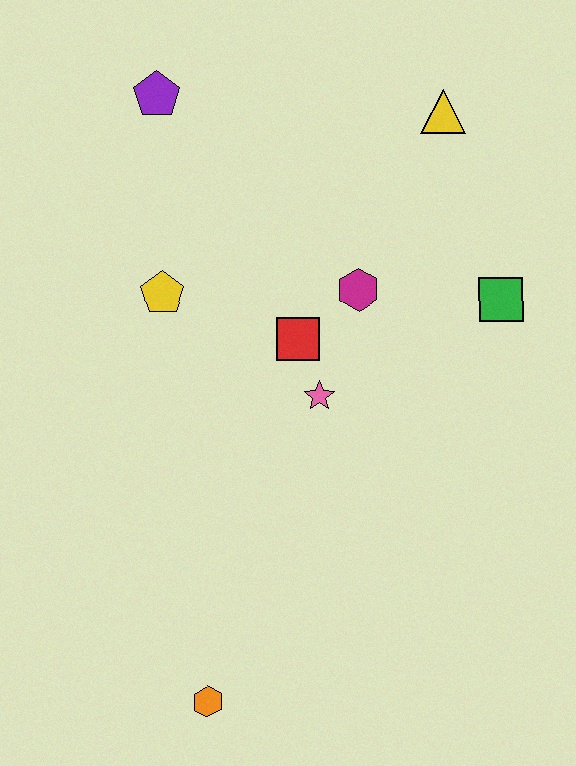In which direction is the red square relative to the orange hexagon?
The red square is above the orange hexagon.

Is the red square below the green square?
Yes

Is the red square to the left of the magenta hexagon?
Yes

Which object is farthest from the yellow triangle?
The orange hexagon is farthest from the yellow triangle.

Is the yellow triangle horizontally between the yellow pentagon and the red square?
No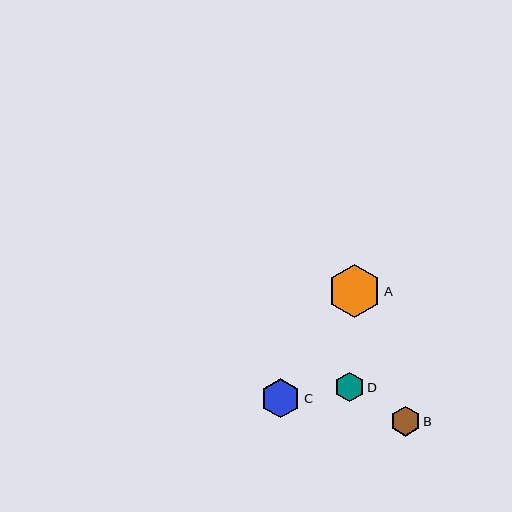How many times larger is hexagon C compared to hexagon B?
Hexagon C is approximately 1.3 times the size of hexagon B.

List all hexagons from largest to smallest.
From largest to smallest: A, C, B, D.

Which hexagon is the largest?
Hexagon A is the largest with a size of approximately 53 pixels.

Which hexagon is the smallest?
Hexagon D is the smallest with a size of approximately 30 pixels.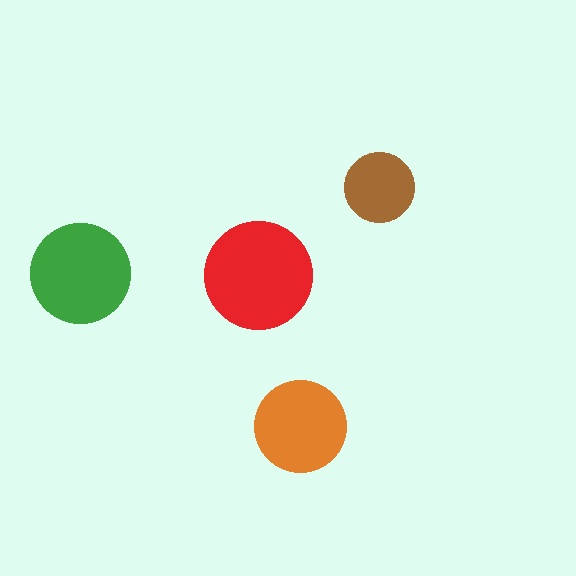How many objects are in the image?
There are 4 objects in the image.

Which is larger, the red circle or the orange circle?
The red one.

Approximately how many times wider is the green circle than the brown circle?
About 1.5 times wider.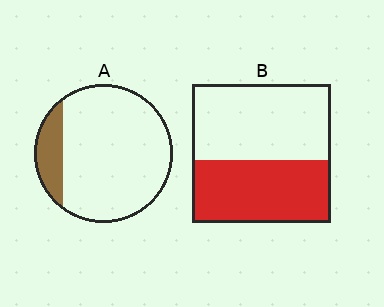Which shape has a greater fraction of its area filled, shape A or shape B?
Shape B.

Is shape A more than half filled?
No.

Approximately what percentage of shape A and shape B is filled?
A is approximately 15% and B is approximately 45%.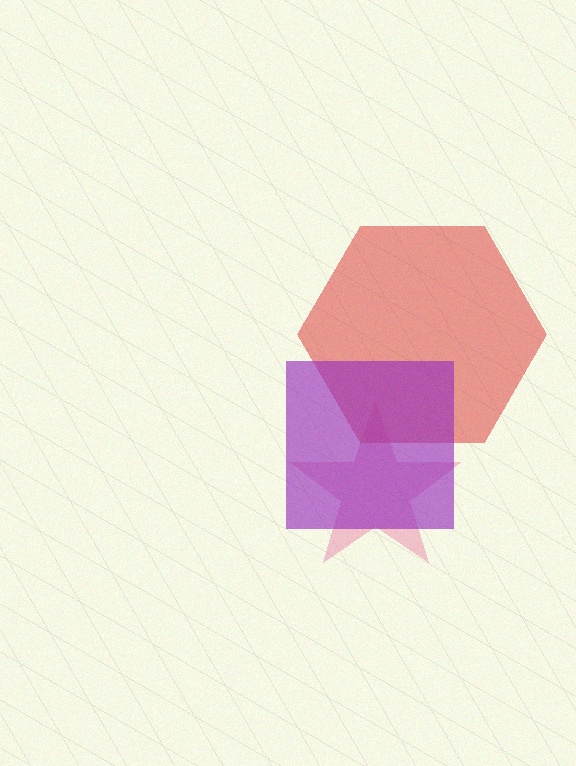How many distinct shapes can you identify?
There are 3 distinct shapes: a pink star, a red hexagon, a purple square.